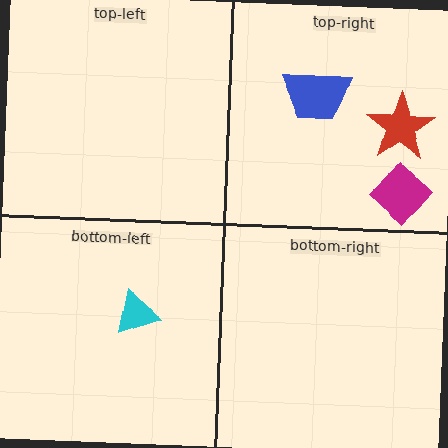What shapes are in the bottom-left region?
The cyan triangle.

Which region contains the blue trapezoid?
The top-right region.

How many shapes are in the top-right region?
3.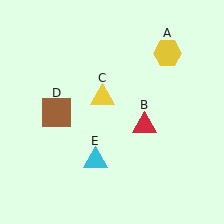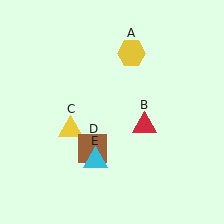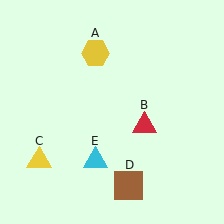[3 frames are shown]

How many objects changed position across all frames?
3 objects changed position: yellow hexagon (object A), yellow triangle (object C), brown square (object D).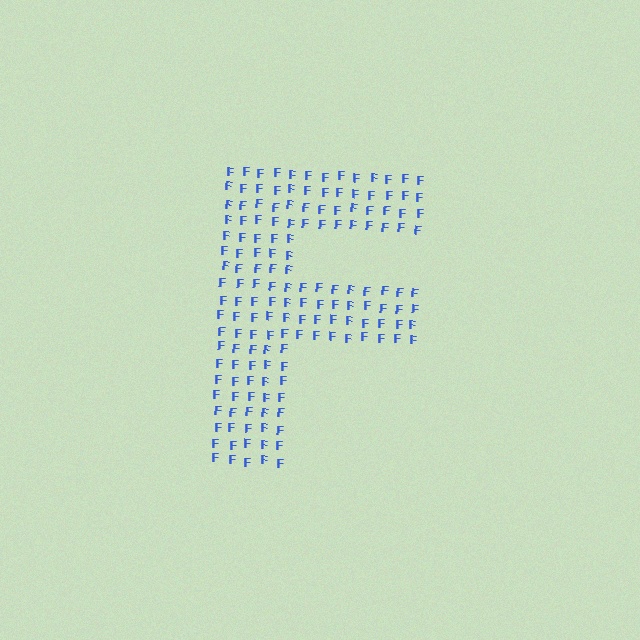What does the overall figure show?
The overall figure shows the letter F.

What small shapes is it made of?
It is made of small letter F's.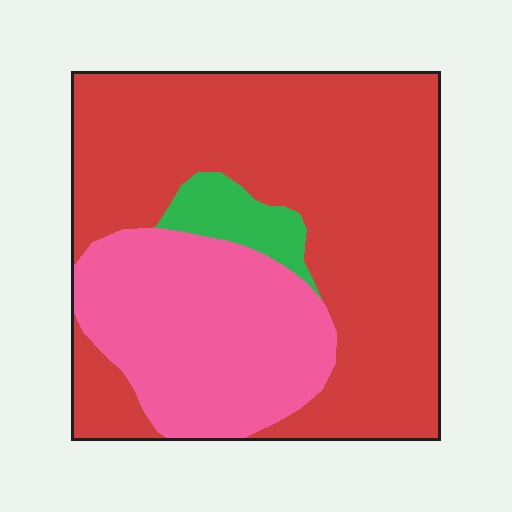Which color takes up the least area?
Green, at roughly 5%.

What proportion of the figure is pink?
Pink takes up about one third (1/3) of the figure.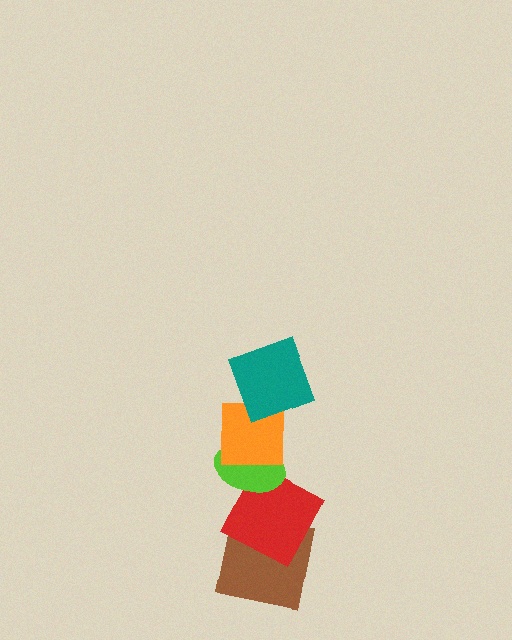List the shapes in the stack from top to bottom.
From top to bottom: the teal square, the orange square, the lime ellipse, the red square, the brown square.